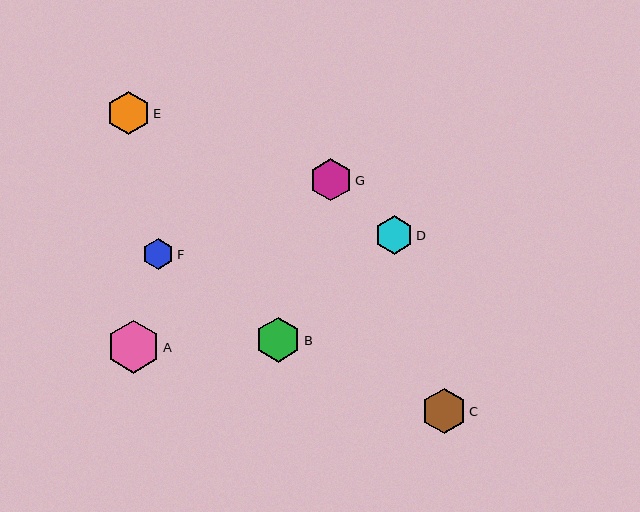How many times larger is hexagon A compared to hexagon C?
Hexagon A is approximately 1.2 times the size of hexagon C.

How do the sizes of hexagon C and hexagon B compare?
Hexagon C and hexagon B are approximately the same size.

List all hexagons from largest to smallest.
From largest to smallest: A, C, B, E, G, D, F.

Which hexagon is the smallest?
Hexagon F is the smallest with a size of approximately 31 pixels.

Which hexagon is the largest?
Hexagon A is the largest with a size of approximately 53 pixels.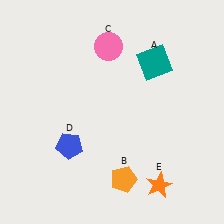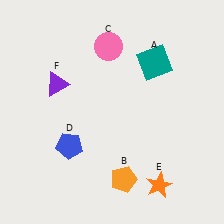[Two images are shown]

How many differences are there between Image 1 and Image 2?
There is 1 difference between the two images.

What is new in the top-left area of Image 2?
A purple triangle (F) was added in the top-left area of Image 2.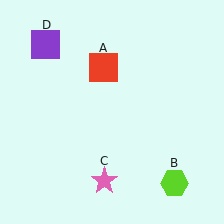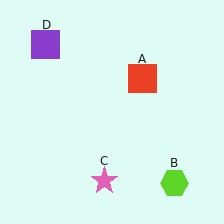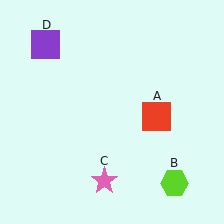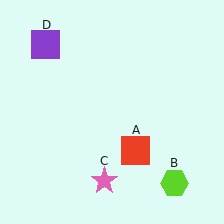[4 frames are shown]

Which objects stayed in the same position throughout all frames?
Lime hexagon (object B) and pink star (object C) and purple square (object D) remained stationary.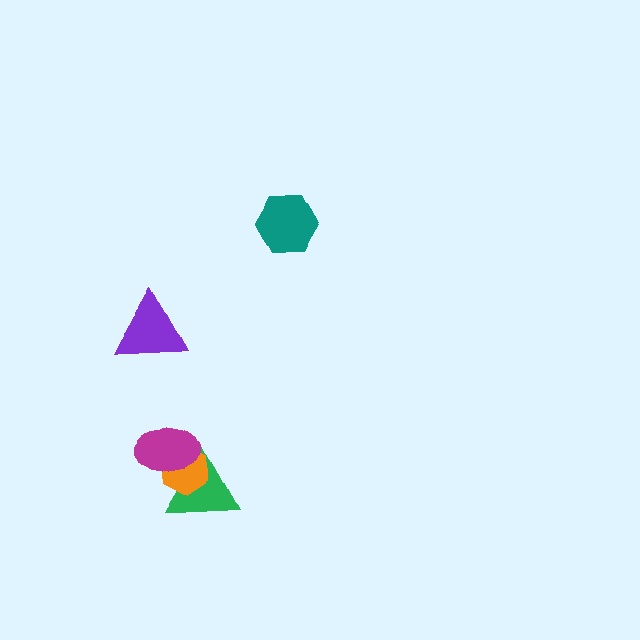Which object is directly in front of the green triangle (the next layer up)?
The orange hexagon is directly in front of the green triangle.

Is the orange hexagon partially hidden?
Yes, it is partially covered by another shape.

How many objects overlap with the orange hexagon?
2 objects overlap with the orange hexagon.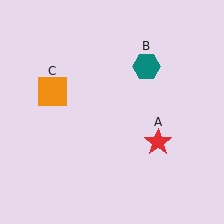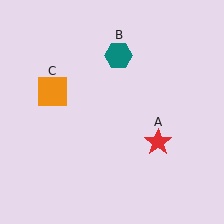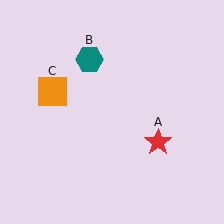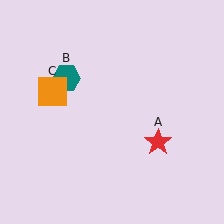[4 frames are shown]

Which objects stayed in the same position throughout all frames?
Red star (object A) and orange square (object C) remained stationary.